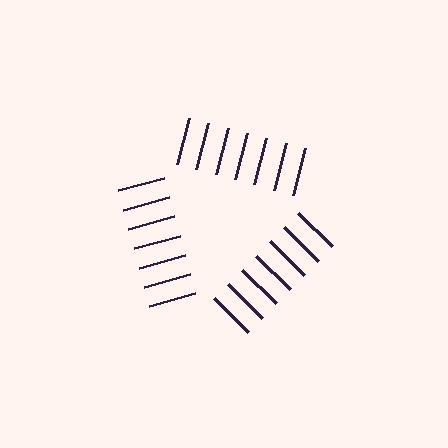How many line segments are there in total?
21 — 7 along each of the 3 edges.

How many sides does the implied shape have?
3 sides — the line-ends trace a triangle.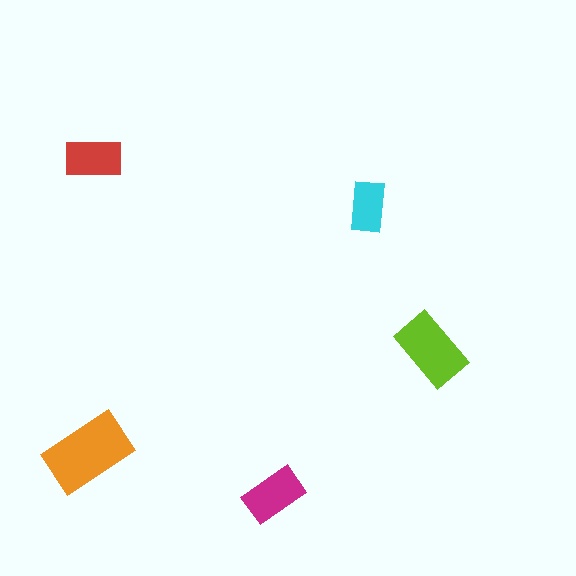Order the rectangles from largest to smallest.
the orange one, the lime one, the magenta one, the red one, the cyan one.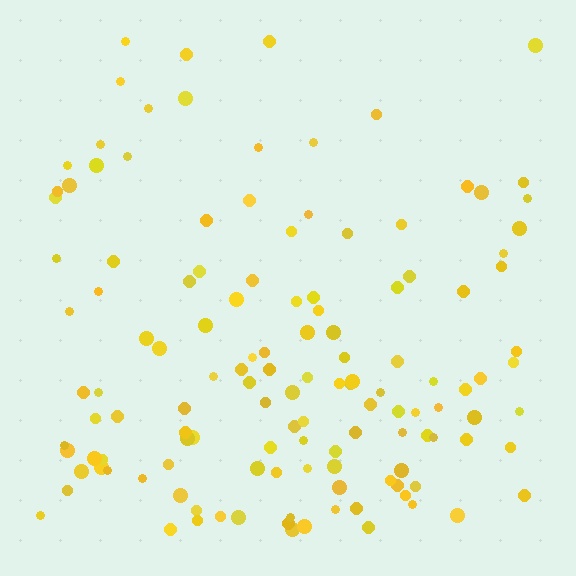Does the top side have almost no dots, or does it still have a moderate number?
Still a moderate number, just noticeably fewer than the bottom.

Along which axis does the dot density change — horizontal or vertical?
Vertical.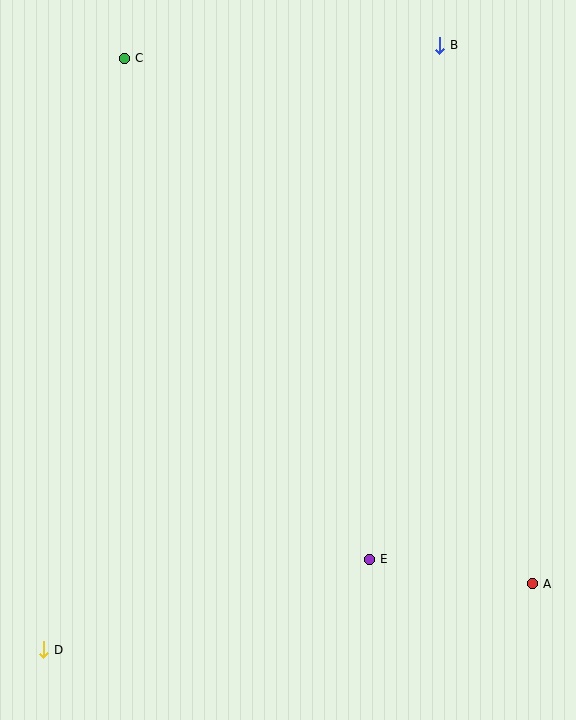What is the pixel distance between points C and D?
The distance between C and D is 597 pixels.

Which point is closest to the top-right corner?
Point B is closest to the top-right corner.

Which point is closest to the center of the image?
Point E at (370, 559) is closest to the center.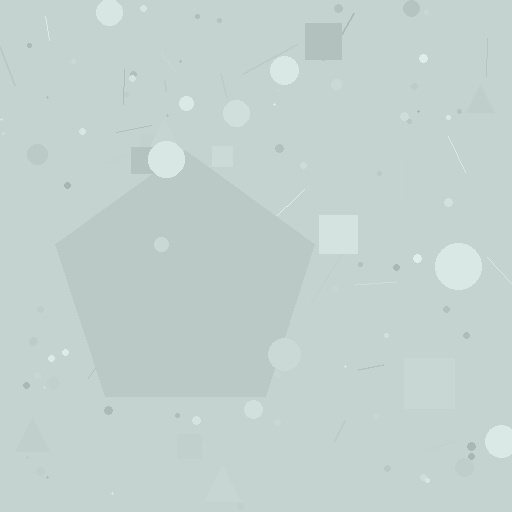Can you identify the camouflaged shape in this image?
The camouflaged shape is a pentagon.